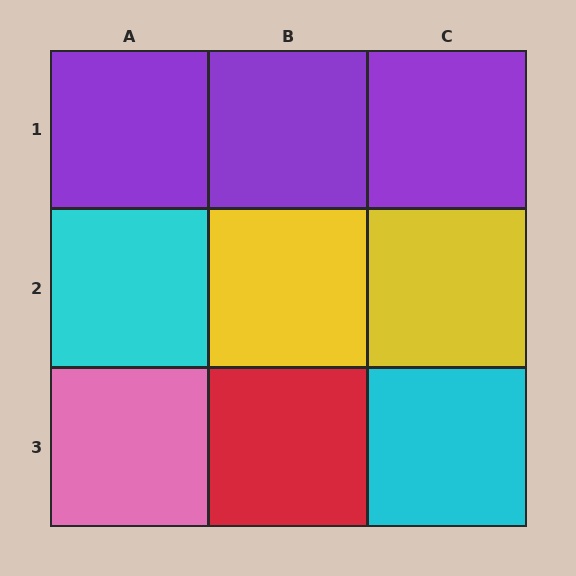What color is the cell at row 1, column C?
Purple.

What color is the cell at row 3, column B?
Red.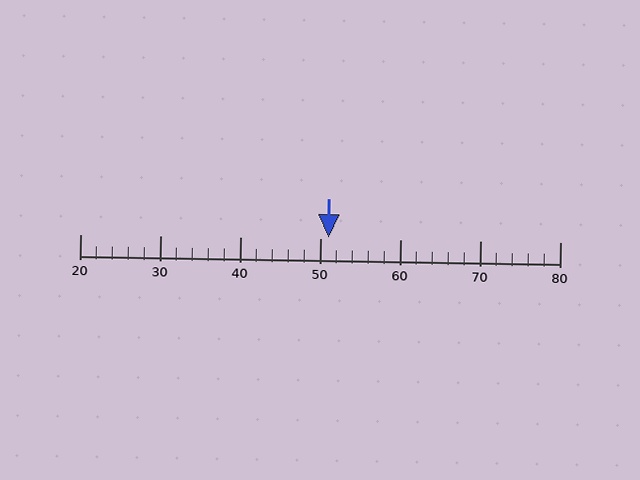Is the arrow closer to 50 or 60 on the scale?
The arrow is closer to 50.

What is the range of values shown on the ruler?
The ruler shows values from 20 to 80.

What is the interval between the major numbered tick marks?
The major tick marks are spaced 10 units apart.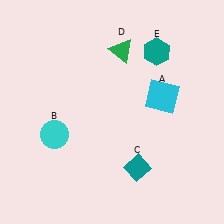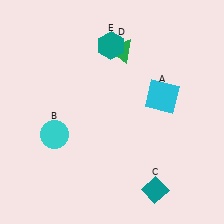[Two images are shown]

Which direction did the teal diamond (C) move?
The teal diamond (C) moved down.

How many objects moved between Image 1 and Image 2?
2 objects moved between the two images.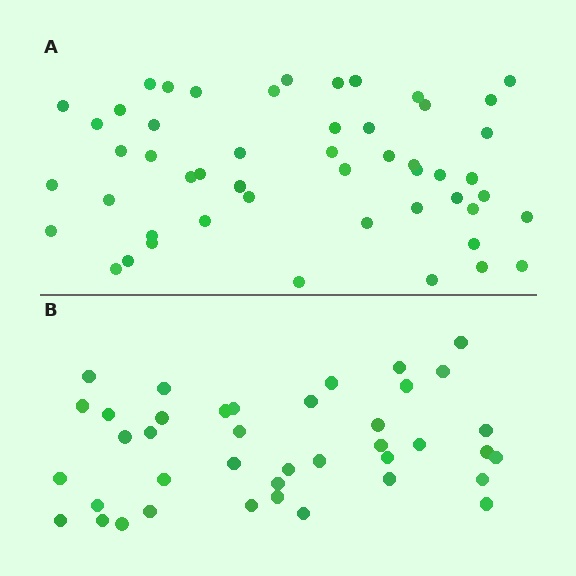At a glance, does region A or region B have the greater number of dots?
Region A (the top region) has more dots.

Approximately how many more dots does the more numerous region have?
Region A has roughly 12 or so more dots than region B.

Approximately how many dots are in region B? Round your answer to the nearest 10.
About 40 dots.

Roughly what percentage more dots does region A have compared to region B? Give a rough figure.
About 30% more.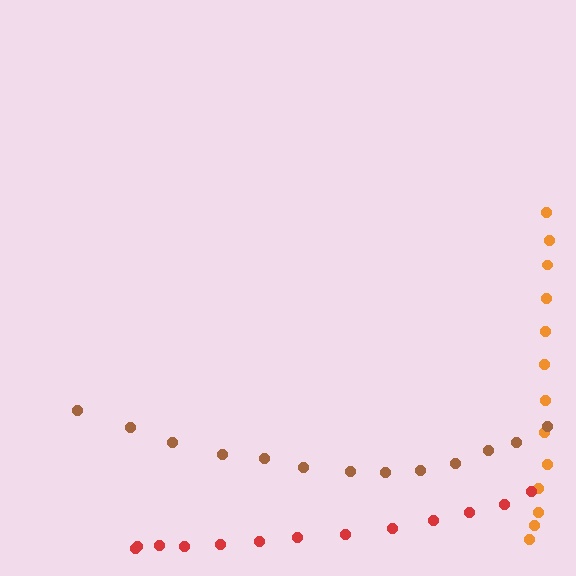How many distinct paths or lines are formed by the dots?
There are 3 distinct paths.